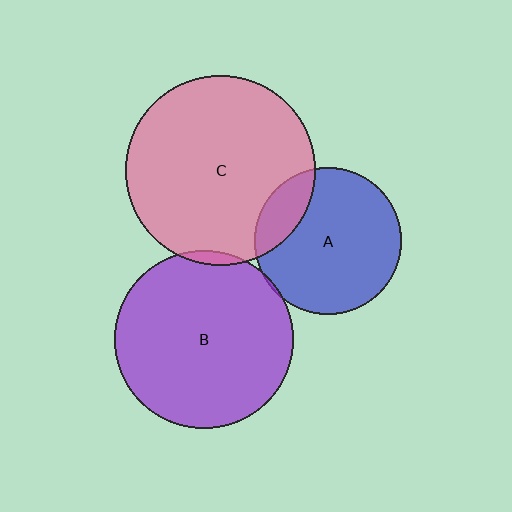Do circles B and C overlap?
Yes.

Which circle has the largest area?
Circle C (pink).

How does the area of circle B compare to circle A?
Approximately 1.5 times.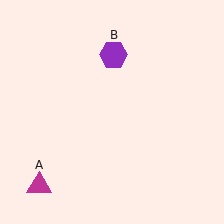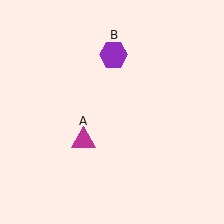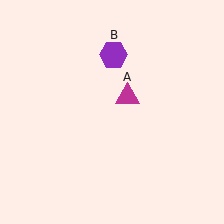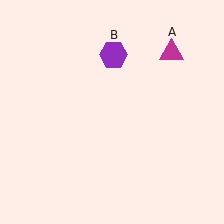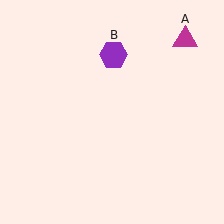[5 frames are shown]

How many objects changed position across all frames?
1 object changed position: magenta triangle (object A).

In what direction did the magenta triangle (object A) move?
The magenta triangle (object A) moved up and to the right.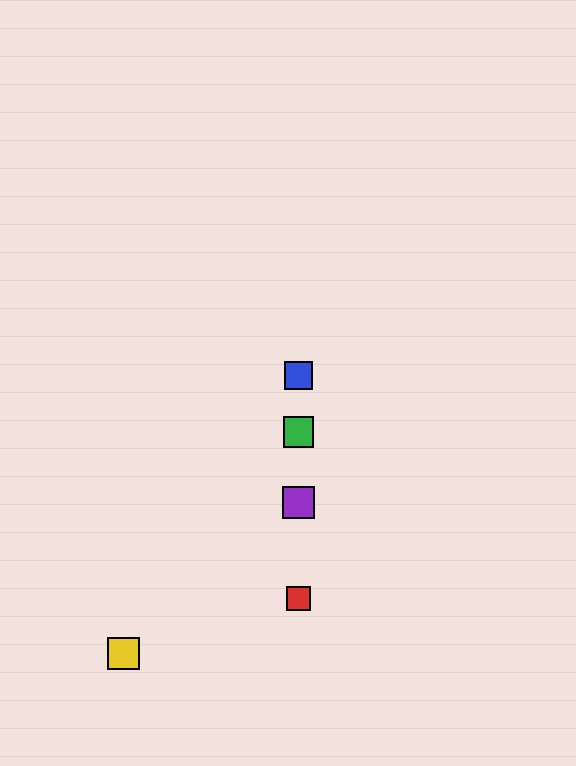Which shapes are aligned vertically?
The red square, the blue square, the green square, the purple square are aligned vertically.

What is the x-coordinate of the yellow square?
The yellow square is at x≈124.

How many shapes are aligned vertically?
4 shapes (the red square, the blue square, the green square, the purple square) are aligned vertically.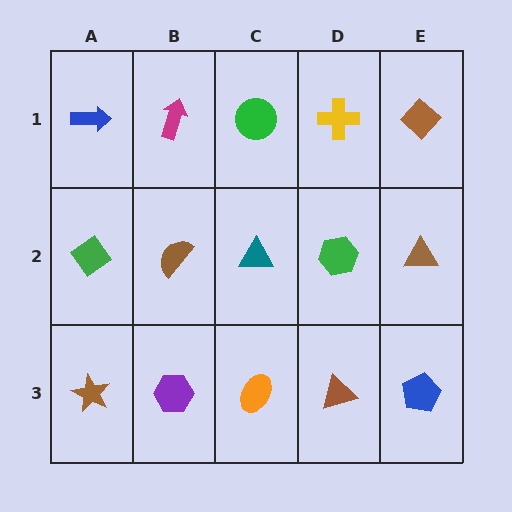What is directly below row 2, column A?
A brown star.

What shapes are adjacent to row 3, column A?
A green diamond (row 2, column A), a purple hexagon (row 3, column B).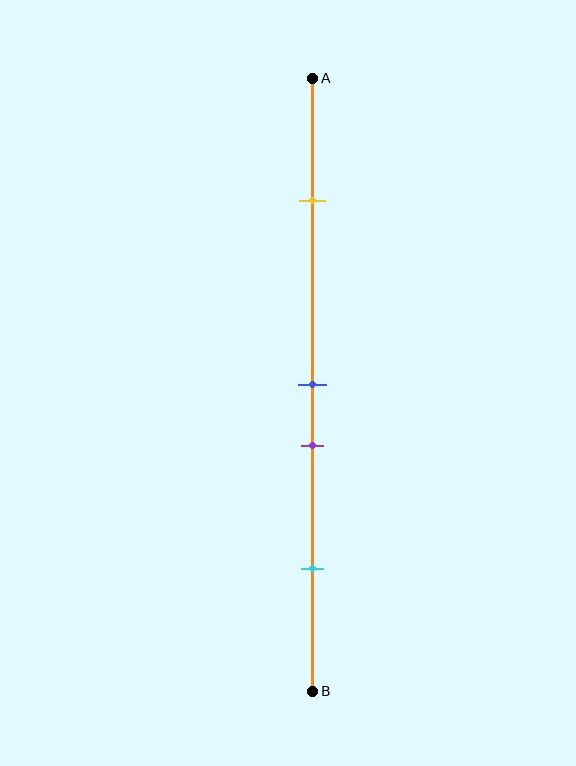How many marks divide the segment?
There are 4 marks dividing the segment.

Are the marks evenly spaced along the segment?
No, the marks are not evenly spaced.